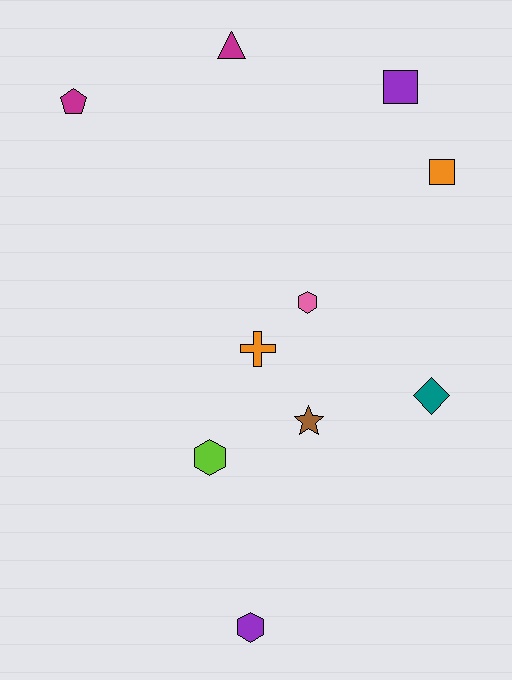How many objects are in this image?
There are 10 objects.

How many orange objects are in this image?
There are 2 orange objects.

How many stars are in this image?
There is 1 star.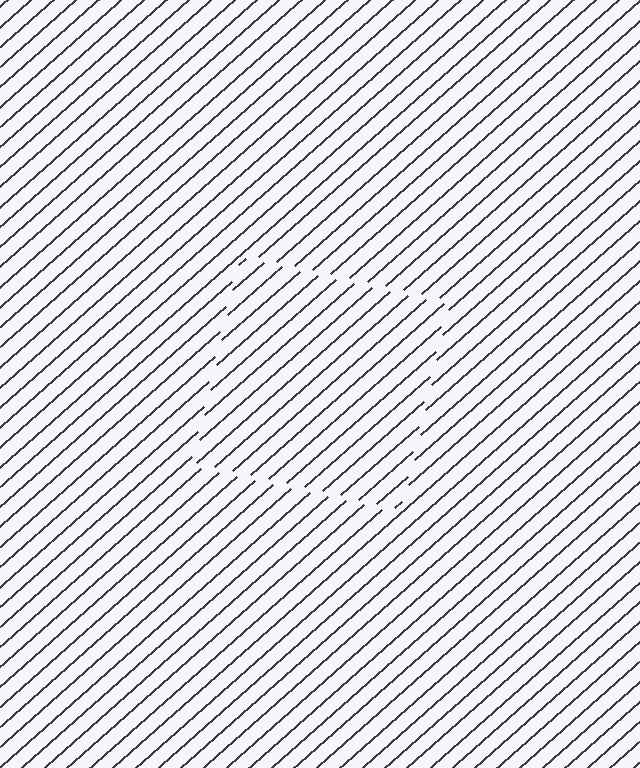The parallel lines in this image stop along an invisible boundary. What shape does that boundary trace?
An illusory square. The interior of the shape contains the same grating, shifted by half a period — the contour is defined by the phase discontinuity where line-ends from the inner and outer gratings abut.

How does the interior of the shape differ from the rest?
The interior of the shape contains the same grating, shifted by half a period — the contour is defined by the phase discontinuity where line-ends from the inner and outer gratings abut.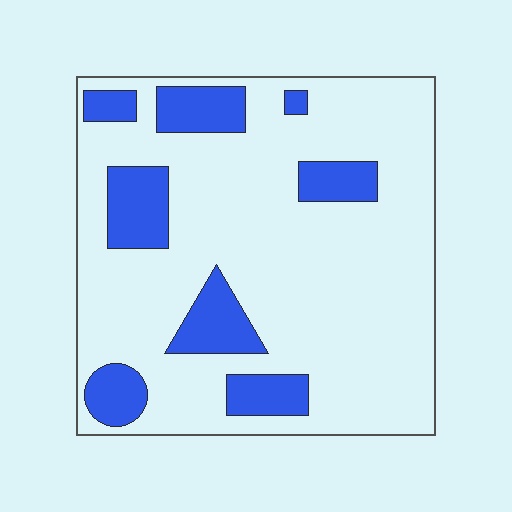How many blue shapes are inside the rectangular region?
8.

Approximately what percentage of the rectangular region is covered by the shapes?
Approximately 20%.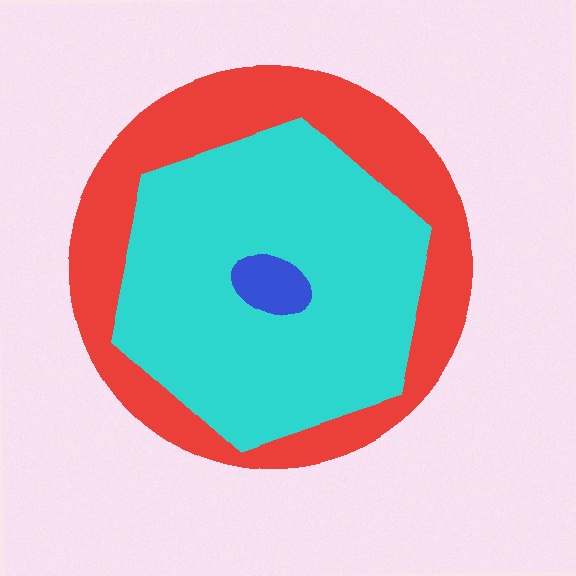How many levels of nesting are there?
3.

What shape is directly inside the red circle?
The cyan hexagon.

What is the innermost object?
The blue ellipse.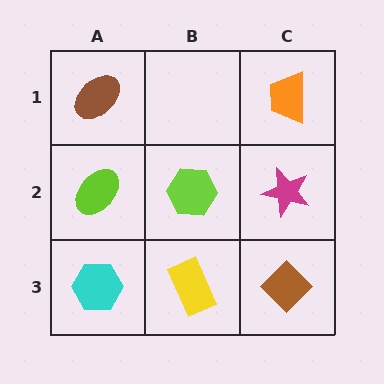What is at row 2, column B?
A lime hexagon.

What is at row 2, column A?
A lime ellipse.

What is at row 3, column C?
A brown diamond.